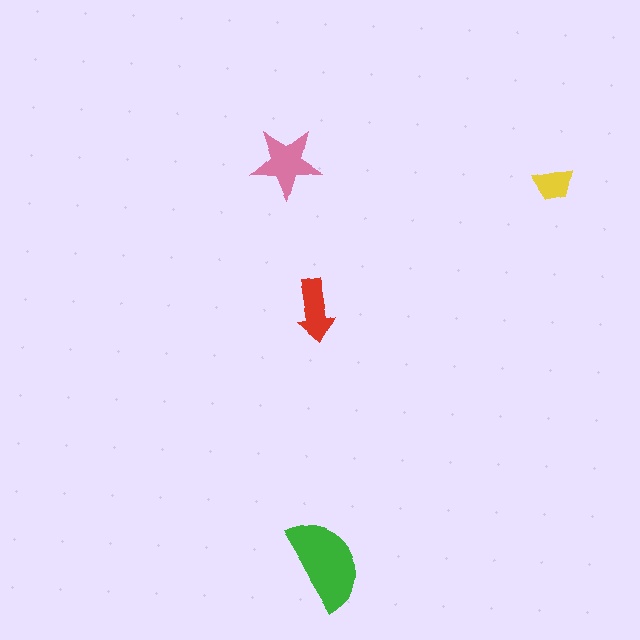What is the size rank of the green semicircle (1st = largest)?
1st.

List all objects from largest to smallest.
The green semicircle, the pink star, the red arrow, the yellow trapezoid.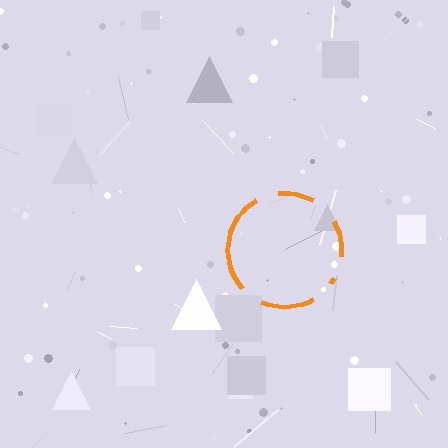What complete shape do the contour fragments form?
The contour fragments form a circle.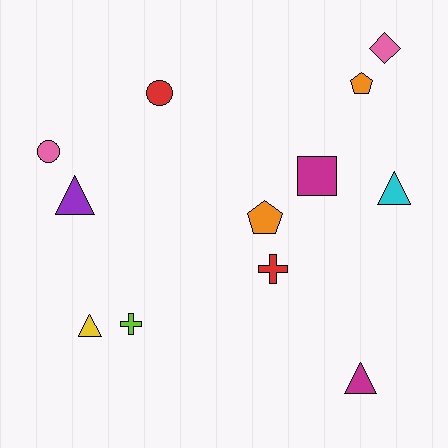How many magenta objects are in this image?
There are 2 magenta objects.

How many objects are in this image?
There are 12 objects.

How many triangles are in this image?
There are 4 triangles.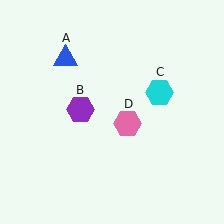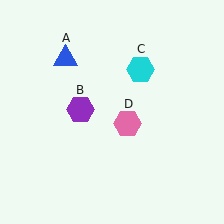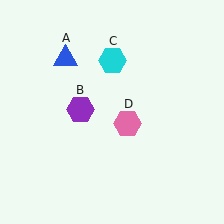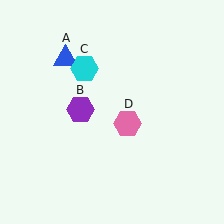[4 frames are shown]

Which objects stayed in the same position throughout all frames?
Blue triangle (object A) and purple hexagon (object B) and pink hexagon (object D) remained stationary.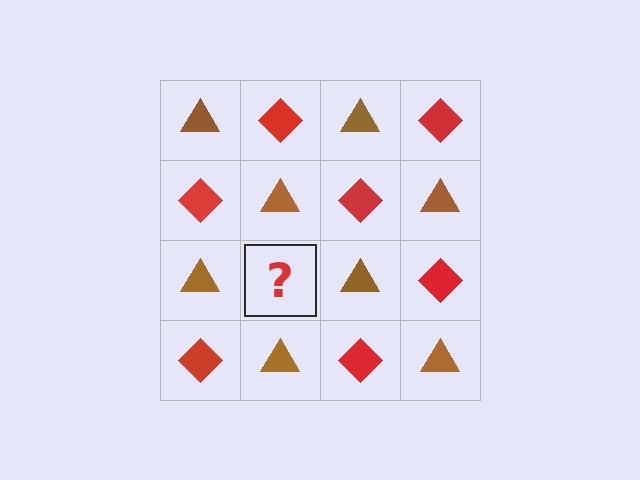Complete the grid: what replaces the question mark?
The question mark should be replaced with a red diamond.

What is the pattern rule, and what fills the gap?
The rule is that it alternates brown triangle and red diamond in a checkerboard pattern. The gap should be filled with a red diamond.